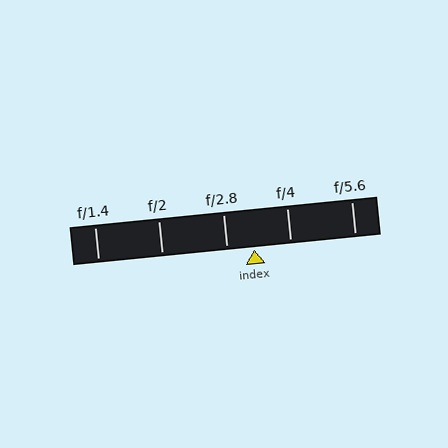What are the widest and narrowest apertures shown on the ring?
The widest aperture shown is f/1.4 and the narrowest is f/5.6.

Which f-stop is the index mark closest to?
The index mark is closest to f/2.8.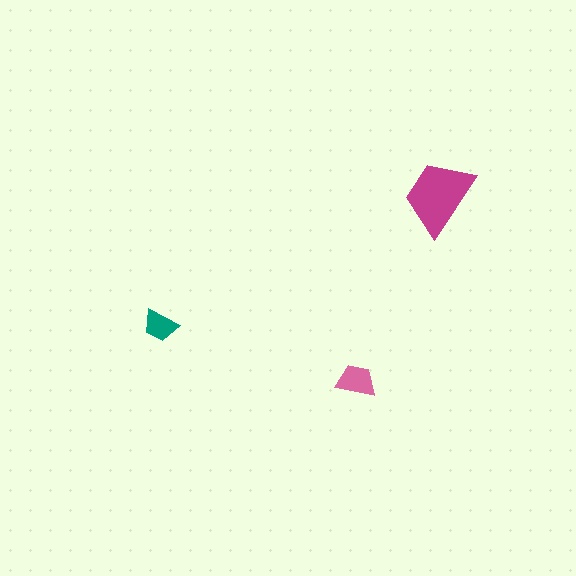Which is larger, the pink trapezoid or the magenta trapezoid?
The magenta one.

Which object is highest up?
The magenta trapezoid is topmost.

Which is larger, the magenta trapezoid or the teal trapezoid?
The magenta one.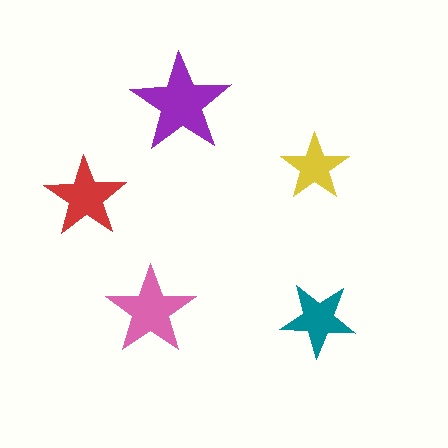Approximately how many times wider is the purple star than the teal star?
About 1.5 times wider.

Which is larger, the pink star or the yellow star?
The pink one.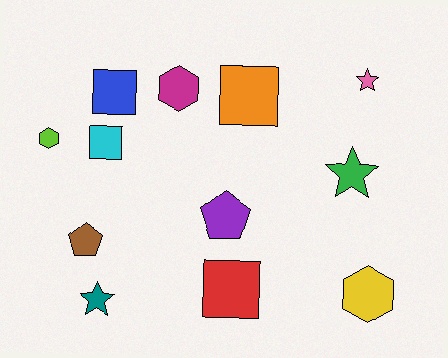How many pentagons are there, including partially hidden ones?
There are 2 pentagons.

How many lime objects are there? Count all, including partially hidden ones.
There is 1 lime object.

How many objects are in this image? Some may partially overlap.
There are 12 objects.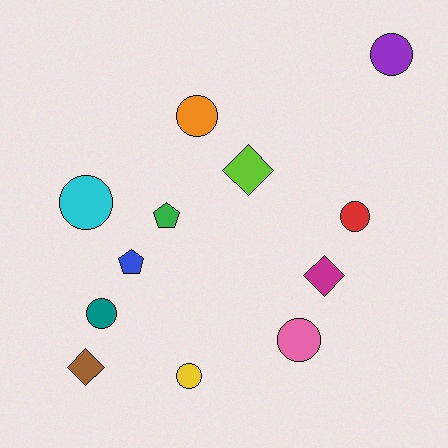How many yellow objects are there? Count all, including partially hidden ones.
There is 1 yellow object.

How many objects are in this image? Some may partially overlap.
There are 12 objects.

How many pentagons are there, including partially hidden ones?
There are 2 pentagons.